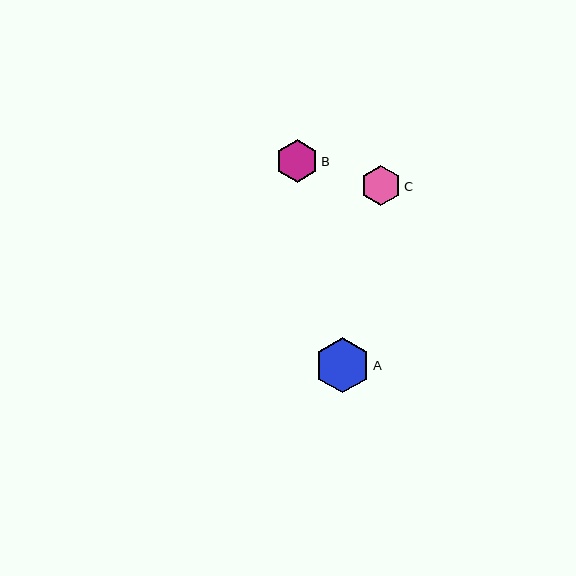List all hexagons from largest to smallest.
From largest to smallest: A, B, C.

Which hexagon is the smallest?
Hexagon C is the smallest with a size of approximately 41 pixels.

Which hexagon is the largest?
Hexagon A is the largest with a size of approximately 55 pixels.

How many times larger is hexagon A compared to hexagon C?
Hexagon A is approximately 1.4 times the size of hexagon C.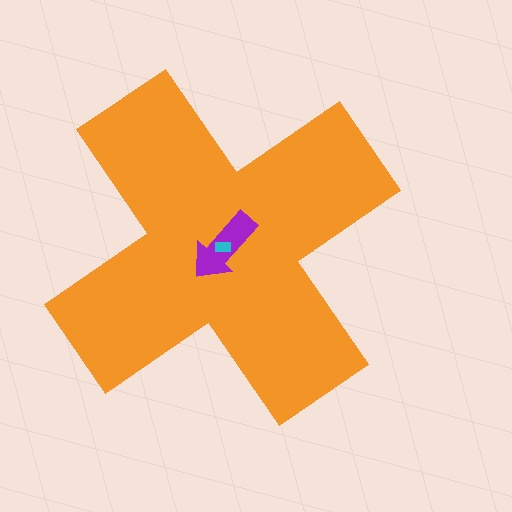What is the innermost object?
The cyan rectangle.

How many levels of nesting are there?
3.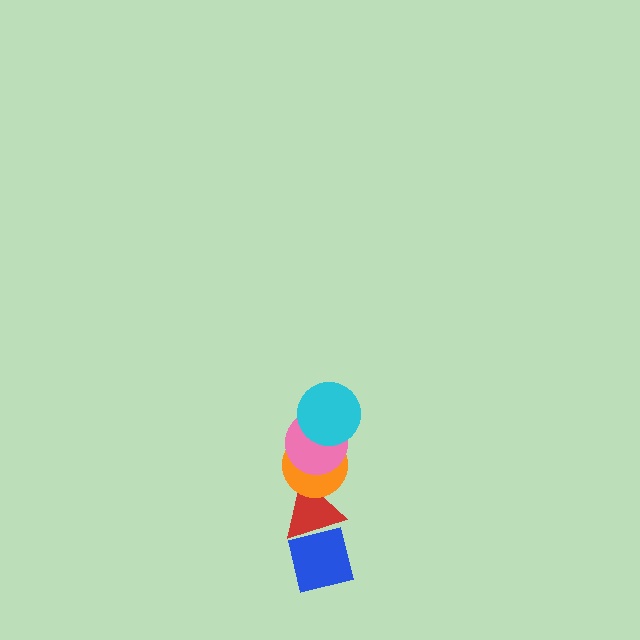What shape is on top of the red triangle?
The orange circle is on top of the red triangle.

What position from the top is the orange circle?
The orange circle is 3rd from the top.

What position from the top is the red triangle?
The red triangle is 4th from the top.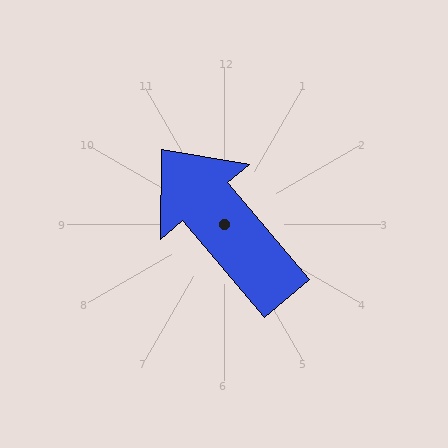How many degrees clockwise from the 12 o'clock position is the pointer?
Approximately 320 degrees.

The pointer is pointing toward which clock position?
Roughly 11 o'clock.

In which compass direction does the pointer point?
Northwest.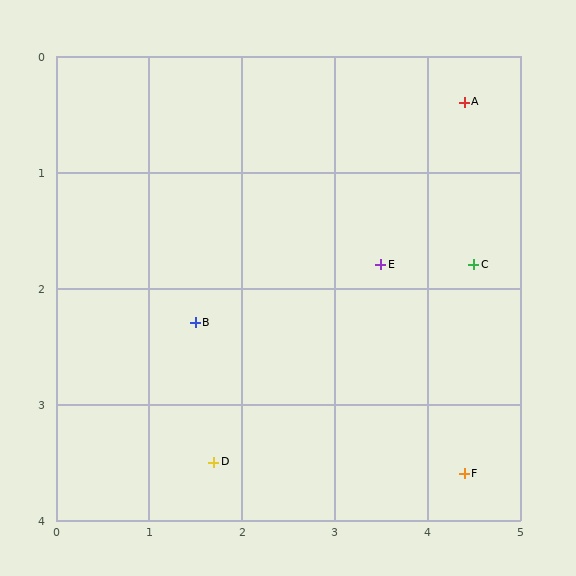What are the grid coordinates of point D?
Point D is at approximately (1.7, 3.5).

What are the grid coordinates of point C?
Point C is at approximately (4.5, 1.8).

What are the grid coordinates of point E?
Point E is at approximately (3.5, 1.8).